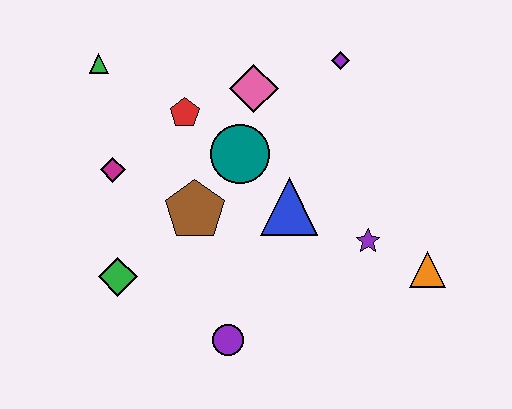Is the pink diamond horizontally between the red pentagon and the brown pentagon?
No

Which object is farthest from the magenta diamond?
The orange triangle is farthest from the magenta diamond.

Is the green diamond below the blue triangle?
Yes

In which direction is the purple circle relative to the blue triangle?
The purple circle is below the blue triangle.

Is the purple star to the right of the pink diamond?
Yes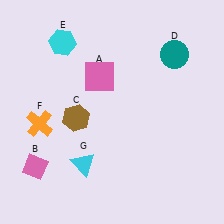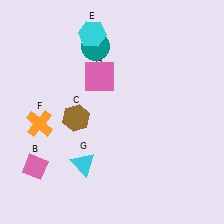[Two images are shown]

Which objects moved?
The objects that moved are: the teal circle (D), the cyan hexagon (E).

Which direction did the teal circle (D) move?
The teal circle (D) moved left.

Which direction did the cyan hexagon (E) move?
The cyan hexagon (E) moved right.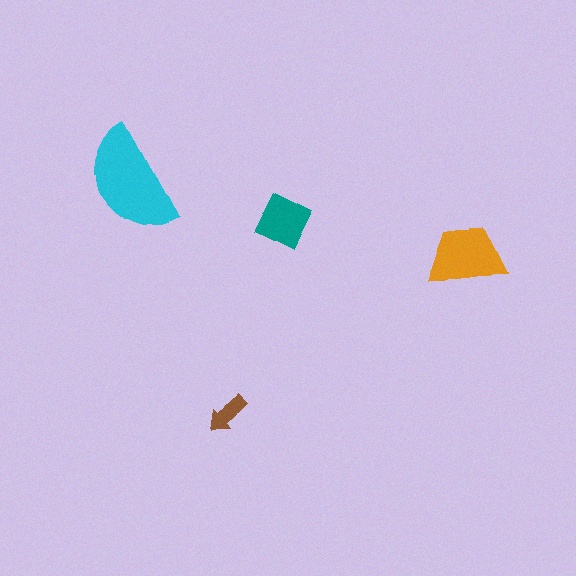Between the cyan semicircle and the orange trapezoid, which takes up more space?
The cyan semicircle.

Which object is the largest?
The cyan semicircle.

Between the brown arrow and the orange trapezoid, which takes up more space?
The orange trapezoid.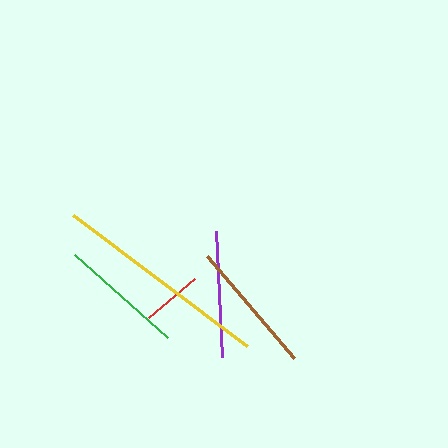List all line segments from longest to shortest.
From longest to shortest: yellow, brown, purple, green, red.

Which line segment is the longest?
The yellow line is the longest at approximately 217 pixels.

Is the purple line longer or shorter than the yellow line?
The yellow line is longer than the purple line.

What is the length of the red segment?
The red segment is approximately 61 pixels long.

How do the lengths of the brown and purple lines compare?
The brown and purple lines are approximately the same length.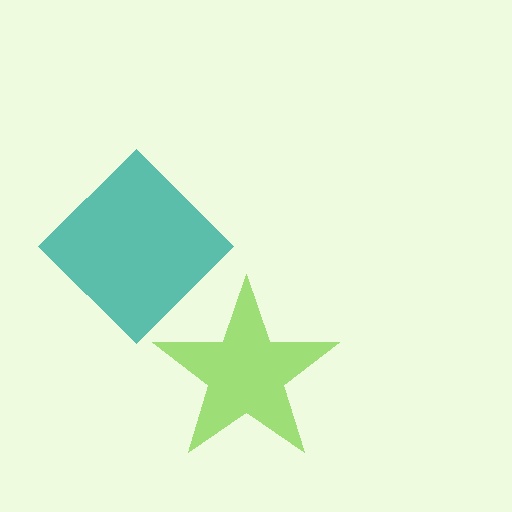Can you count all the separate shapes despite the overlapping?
Yes, there are 2 separate shapes.